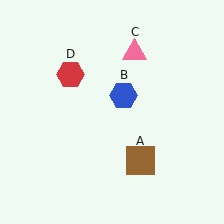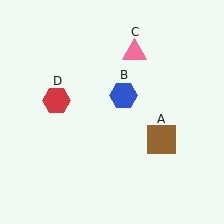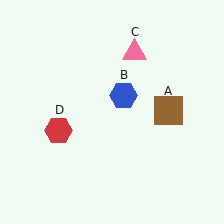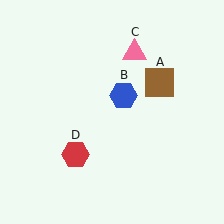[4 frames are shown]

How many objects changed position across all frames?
2 objects changed position: brown square (object A), red hexagon (object D).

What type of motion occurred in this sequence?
The brown square (object A), red hexagon (object D) rotated counterclockwise around the center of the scene.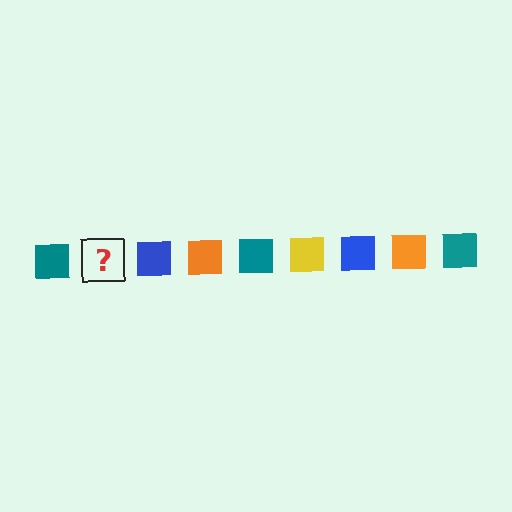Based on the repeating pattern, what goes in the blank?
The blank should be a yellow square.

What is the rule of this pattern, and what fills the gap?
The rule is that the pattern cycles through teal, yellow, blue, orange squares. The gap should be filled with a yellow square.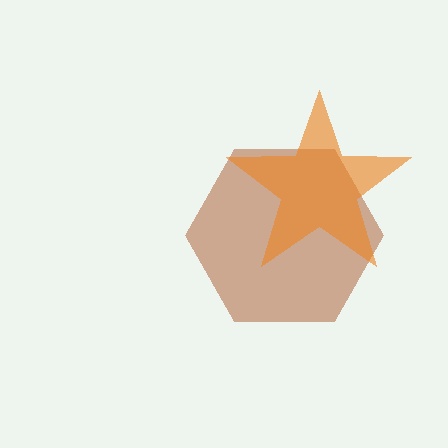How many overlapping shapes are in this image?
There are 2 overlapping shapes in the image.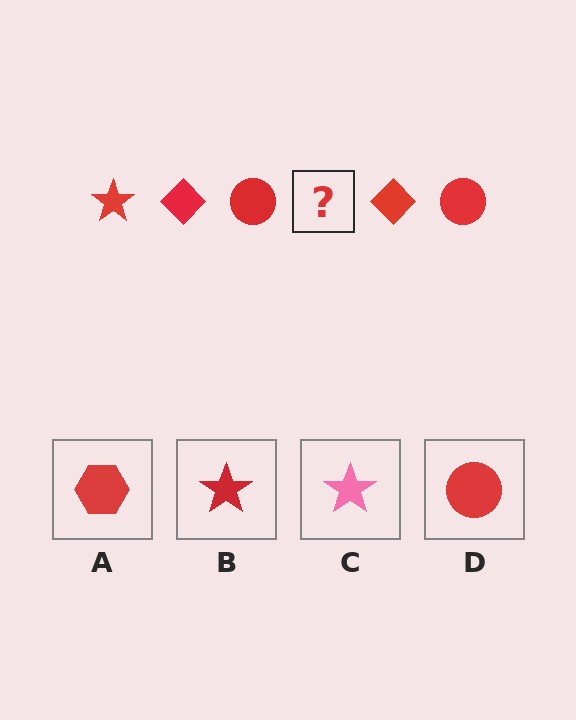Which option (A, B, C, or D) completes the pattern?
B.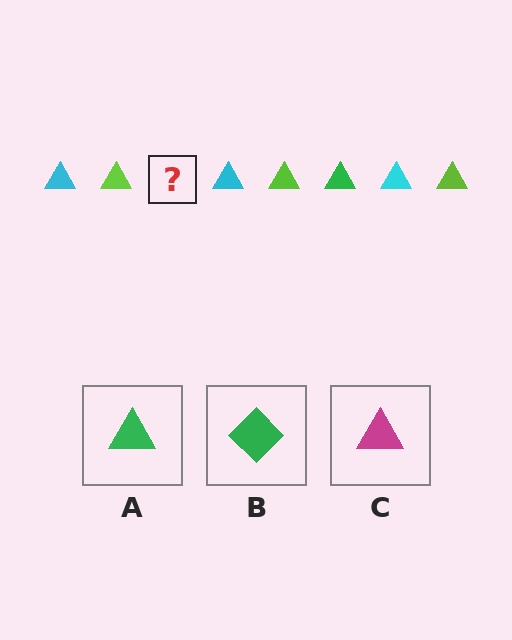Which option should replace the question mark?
Option A.